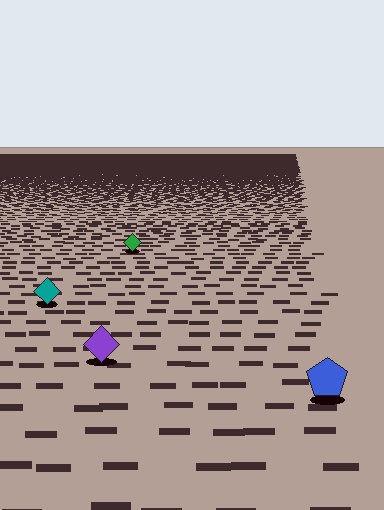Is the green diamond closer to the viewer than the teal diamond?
No. The teal diamond is closer — you can tell from the texture gradient: the ground texture is coarser near it.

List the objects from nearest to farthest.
From nearest to farthest: the blue pentagon, the purple diamond, the teal diamond, the green diamond.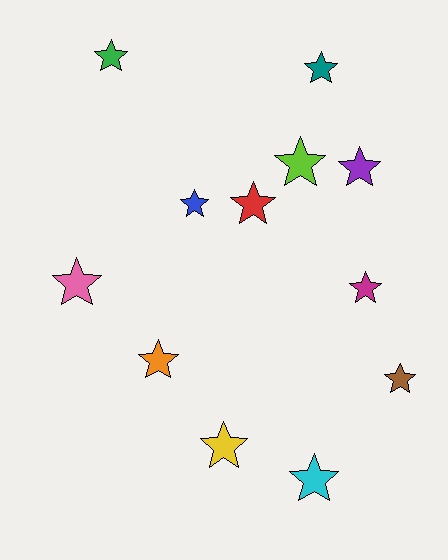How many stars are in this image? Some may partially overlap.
There are 12 stars.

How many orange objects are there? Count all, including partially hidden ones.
There is 1 orange object.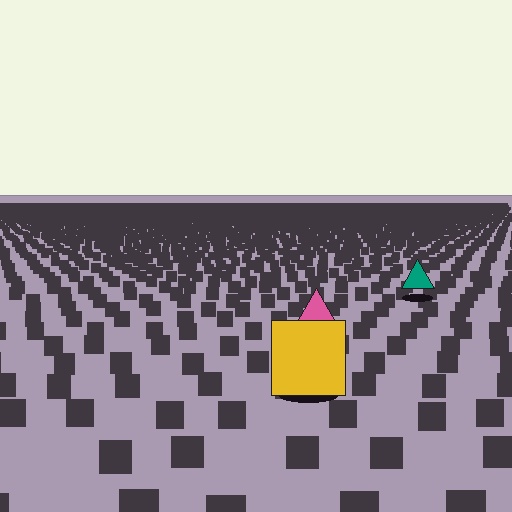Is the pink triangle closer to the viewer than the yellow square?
No. The yellow square is closer — you can tell from the texture gradient: the ground texture is coarser near it.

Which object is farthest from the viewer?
The teal triangle is farthest from the viewer. It appears smaller and the ground texture around it is denser.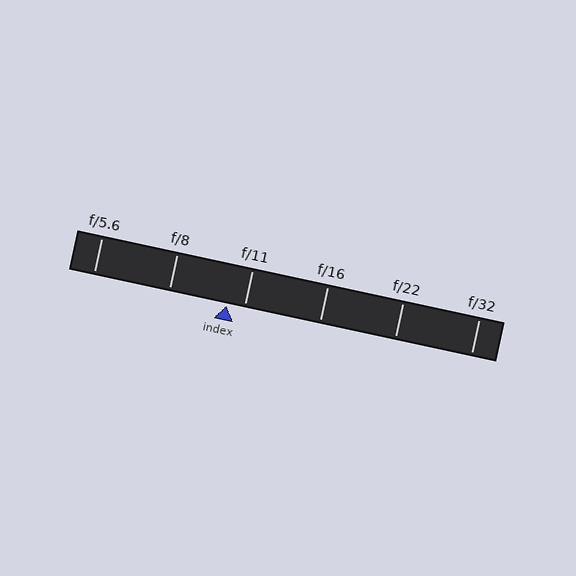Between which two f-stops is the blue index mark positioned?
The index mark is between f/8 and f/11.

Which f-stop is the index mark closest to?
The index mark is closest to f/11.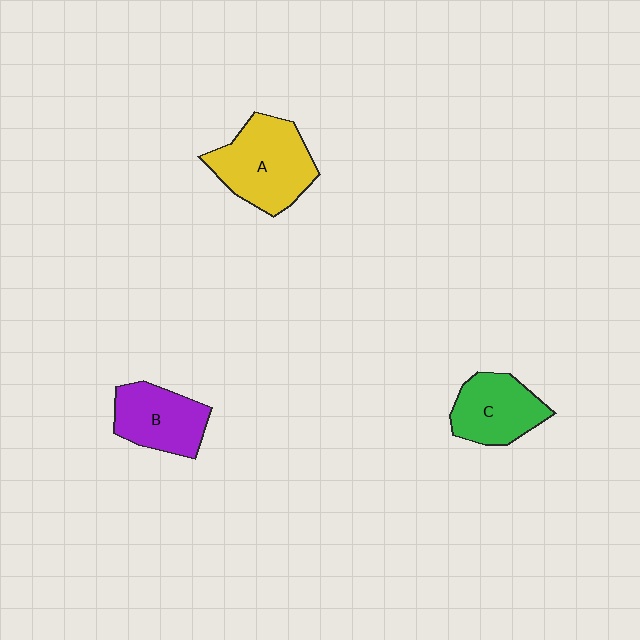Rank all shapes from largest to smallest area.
From largest to smallest: A (yellow), C (green), B (purple).